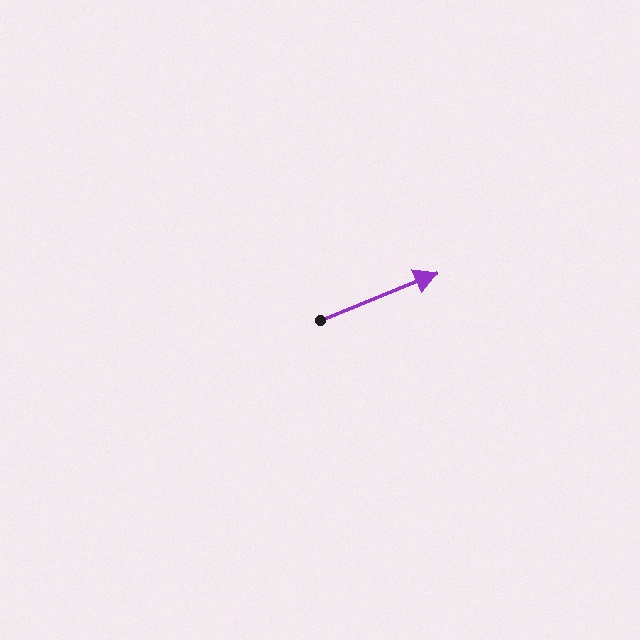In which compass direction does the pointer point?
East.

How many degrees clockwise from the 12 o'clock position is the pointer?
Approximately 68 degrees.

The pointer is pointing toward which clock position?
Roughly 2 o'clock.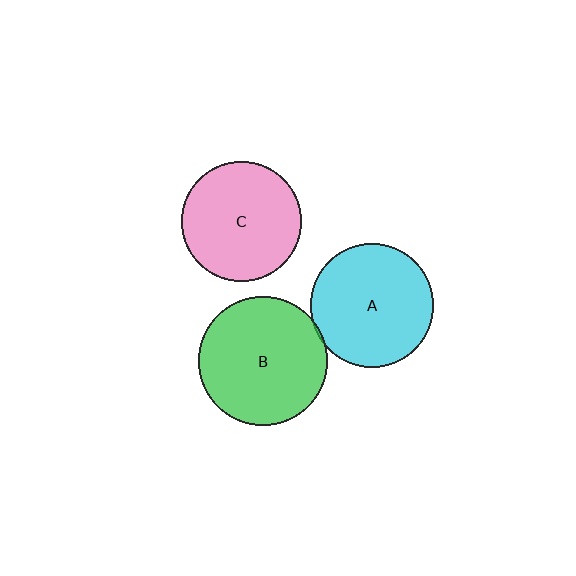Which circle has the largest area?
Circle B (green).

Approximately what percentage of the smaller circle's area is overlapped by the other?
Approximately 5%.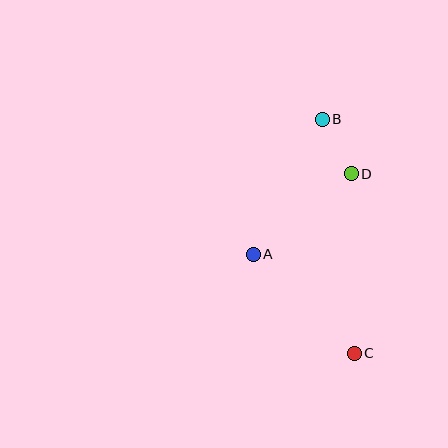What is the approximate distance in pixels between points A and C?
The distance between A and C is approximately 142 pixels.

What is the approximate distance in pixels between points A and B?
The distance between A and B is approximately 152 pixels.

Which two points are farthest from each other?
Points B and C are farthest from each other.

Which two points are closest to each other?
Points B and D are closest to each other.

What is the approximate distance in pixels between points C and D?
The distance between C and D is approximately 179 pixels.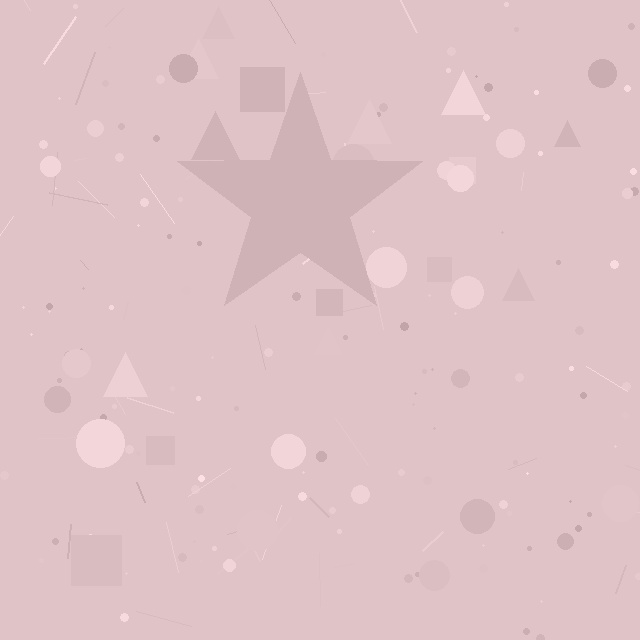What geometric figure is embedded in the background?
A star is embedded in the background.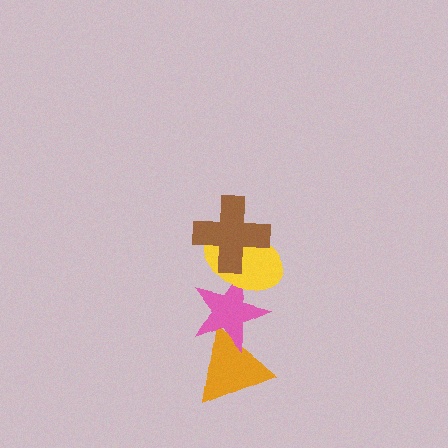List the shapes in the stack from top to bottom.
From top to bottom: the brown cross, the yellow ellipse, the pink star, the orange triangle.